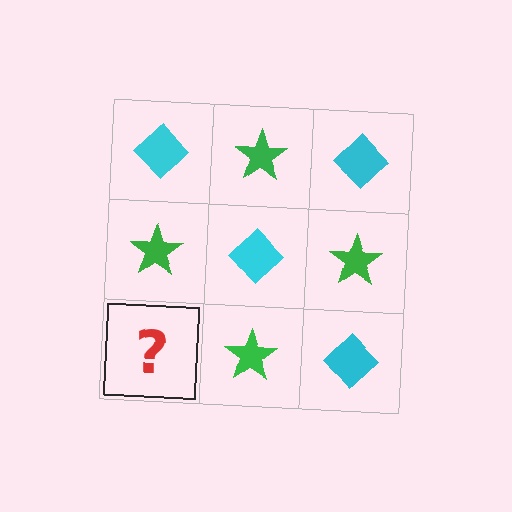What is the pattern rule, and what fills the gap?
The rule is that it alternates cyan diamond and green star in a checkerboard pattern. The gap should be filled with a cyan diamond.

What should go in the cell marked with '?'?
The missing cell should contain a cyan diamond.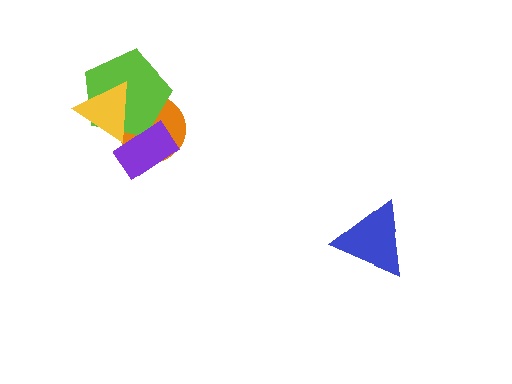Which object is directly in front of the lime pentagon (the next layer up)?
The yellow triangle is directly in front of the lime pentagon.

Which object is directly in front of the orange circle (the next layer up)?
The lime pentagon is directly in front of the orange circle.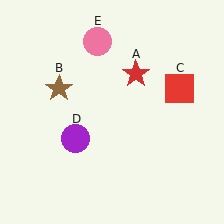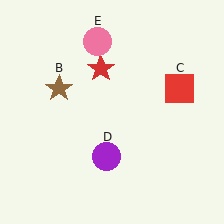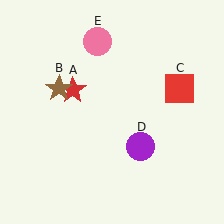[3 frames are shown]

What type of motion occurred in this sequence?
The red star (object A), purple circle (object D) rotated counterclockwise around the center of the scene.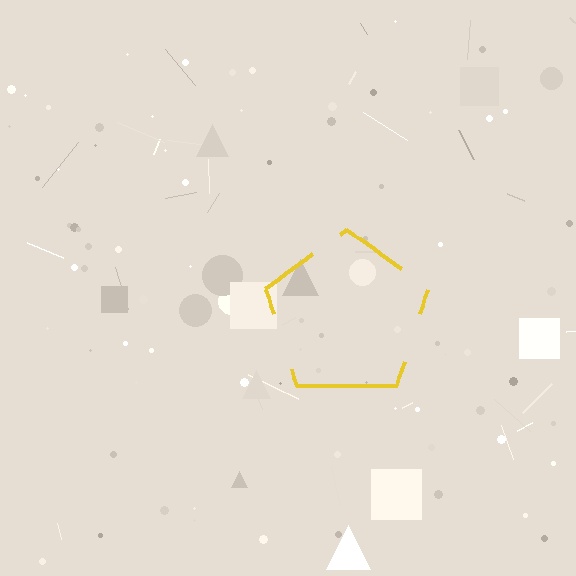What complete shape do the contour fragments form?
The contour fragments form a pentagon.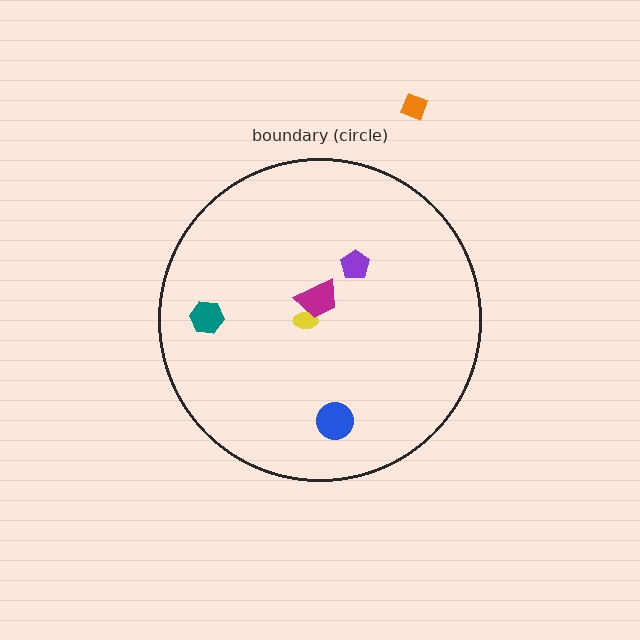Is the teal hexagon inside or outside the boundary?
Inside.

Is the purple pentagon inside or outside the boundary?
Inside.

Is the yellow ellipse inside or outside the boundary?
Inside.